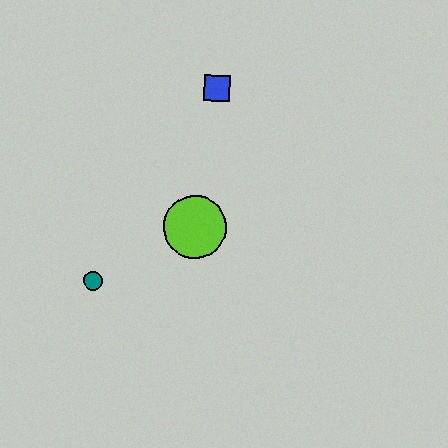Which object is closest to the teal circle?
The lime circle is closest to the teal circle.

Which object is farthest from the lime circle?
The blue square is farthest from the lime circle.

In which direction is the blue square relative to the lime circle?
The blue square is above the lime circle.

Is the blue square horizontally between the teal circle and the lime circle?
No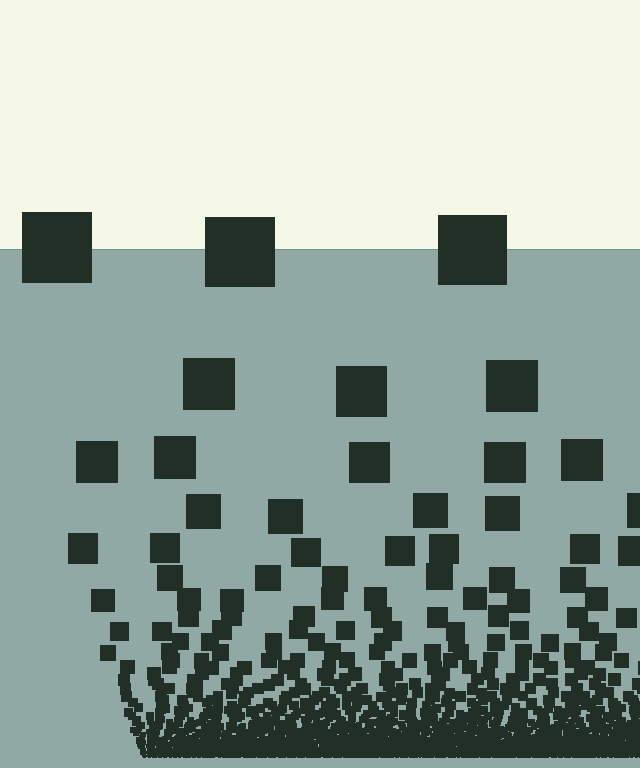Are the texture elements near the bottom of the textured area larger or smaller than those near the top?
Smaller. The gradient is inverted — elements near the bottom are smaller and denser.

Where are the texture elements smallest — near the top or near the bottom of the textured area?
Near the bottom.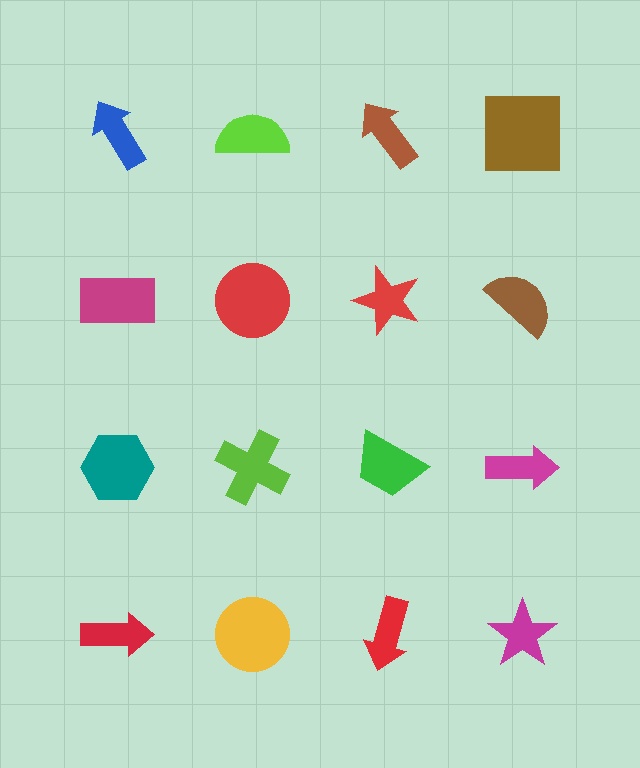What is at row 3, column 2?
A lime cross.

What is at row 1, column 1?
A blue arrow.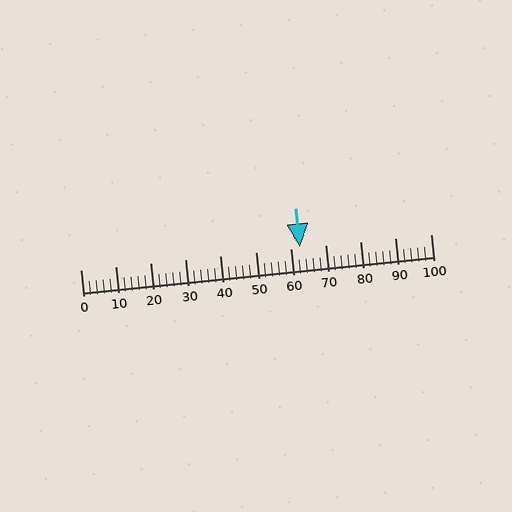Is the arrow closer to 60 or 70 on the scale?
The arrow is closer to 60.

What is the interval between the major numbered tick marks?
The major tick marks are spaced 10 units apart.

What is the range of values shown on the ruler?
The ruler shows values from 0 to 100.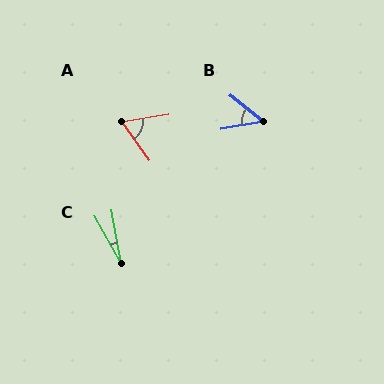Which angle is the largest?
A, at approximately 63 degrees.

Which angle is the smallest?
C, at approximately 19 degrees.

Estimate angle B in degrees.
Approximately 48 degrees.